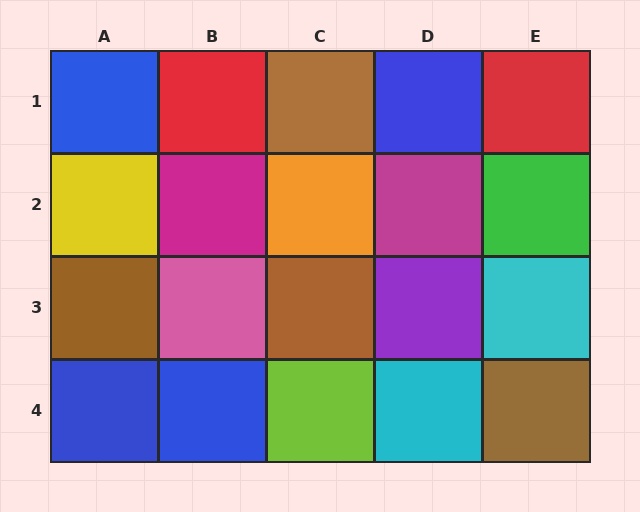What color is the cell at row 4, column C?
Lime.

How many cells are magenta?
2 cells are magenta.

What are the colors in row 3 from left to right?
Brown, pink, brown, purple, cyan.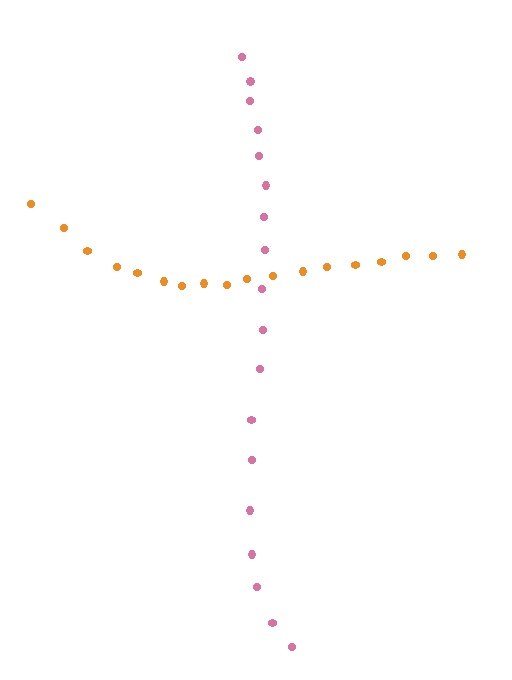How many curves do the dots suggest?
There are 2 distinct paths.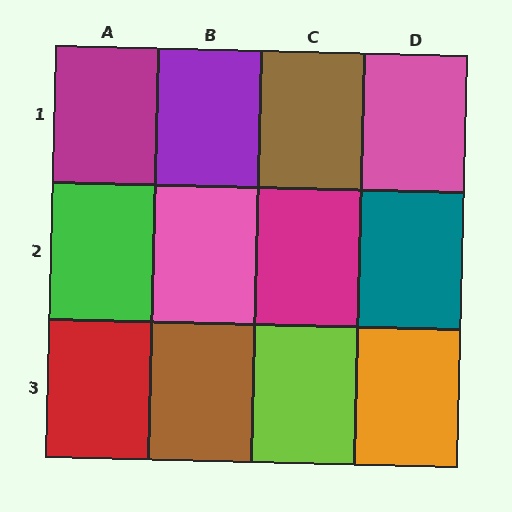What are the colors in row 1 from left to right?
Magenta, purple, brown, pink.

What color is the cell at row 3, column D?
Orange.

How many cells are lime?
1 cell is lime.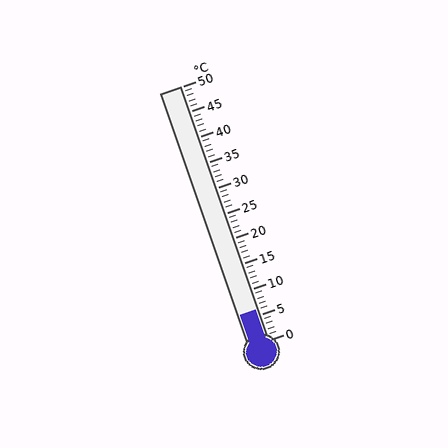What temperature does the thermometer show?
The thermometer shows approximately 6°C.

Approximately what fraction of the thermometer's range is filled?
The thermometer is filled to approximately 10% of its range.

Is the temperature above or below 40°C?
The temperature is below 40°C.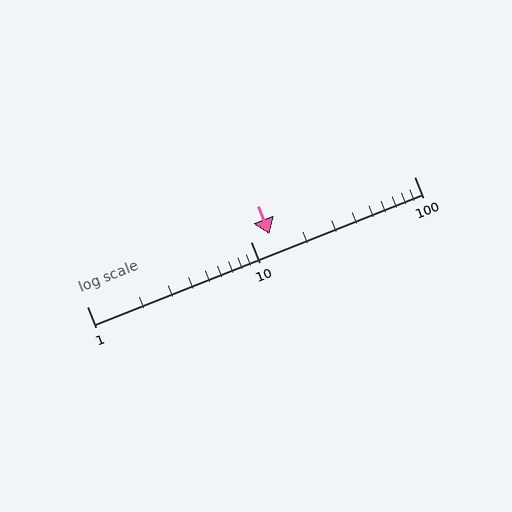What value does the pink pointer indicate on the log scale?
The pointer indicates approximately 13.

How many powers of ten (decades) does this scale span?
The scale spans 2 decades, from 1 to 100.